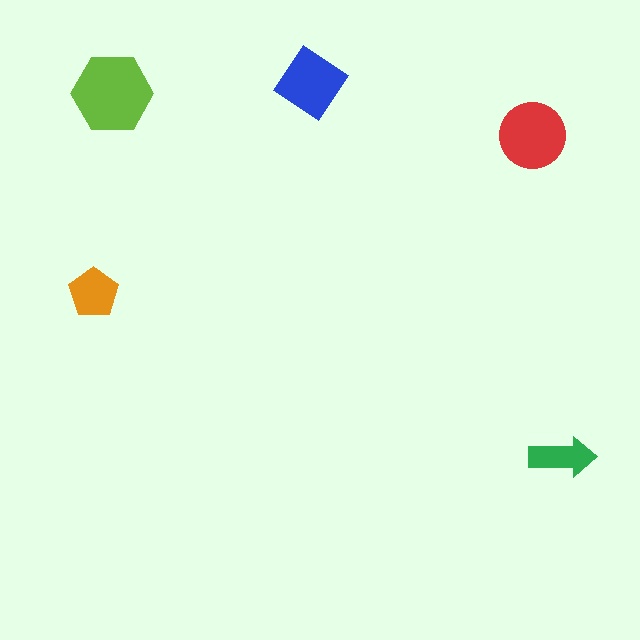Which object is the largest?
The lime hexagon.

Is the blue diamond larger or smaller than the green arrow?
Larger.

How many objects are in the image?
There are 5 objects in the image.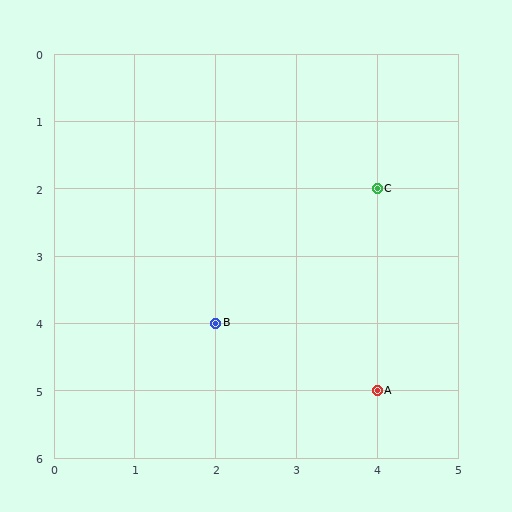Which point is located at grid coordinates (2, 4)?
Point B is at (2, 4).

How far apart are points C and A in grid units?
Points C and A are 3 rows apart.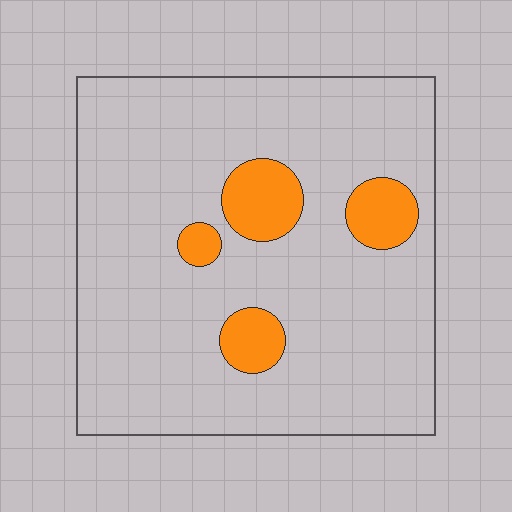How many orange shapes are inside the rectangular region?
4.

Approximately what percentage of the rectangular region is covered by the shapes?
Approximately 10%.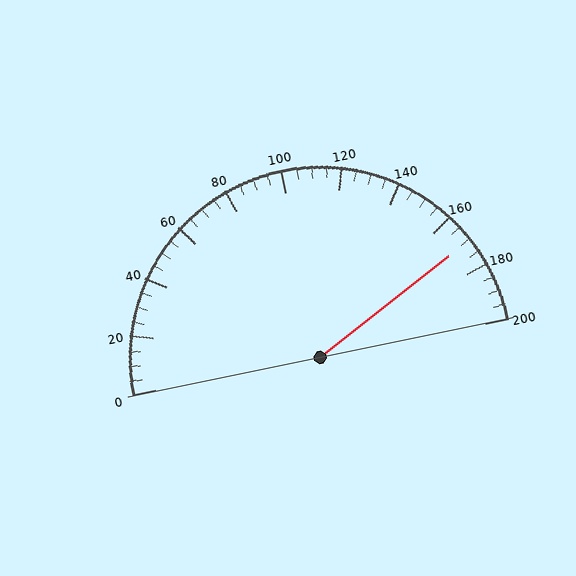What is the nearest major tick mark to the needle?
The nearest major tick mark is 160.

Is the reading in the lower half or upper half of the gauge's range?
The reading is in the upper half of the range (0 to 200).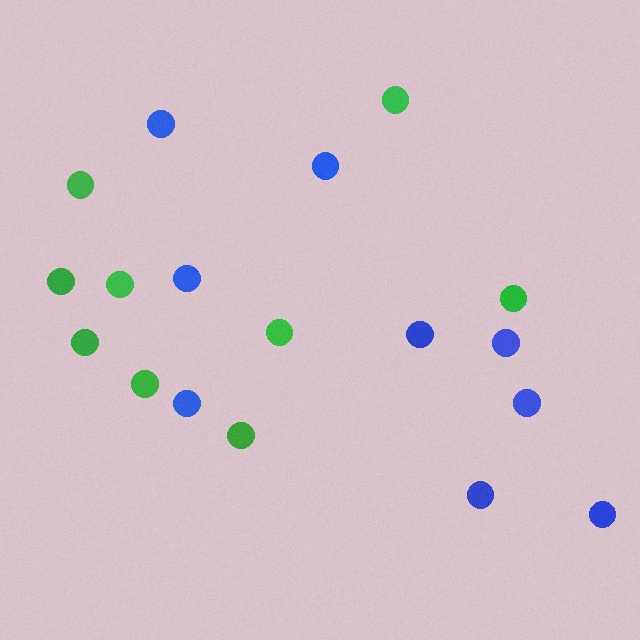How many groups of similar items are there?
There are 2 groups: one group of blue circles (9) and one group of green circles (9).